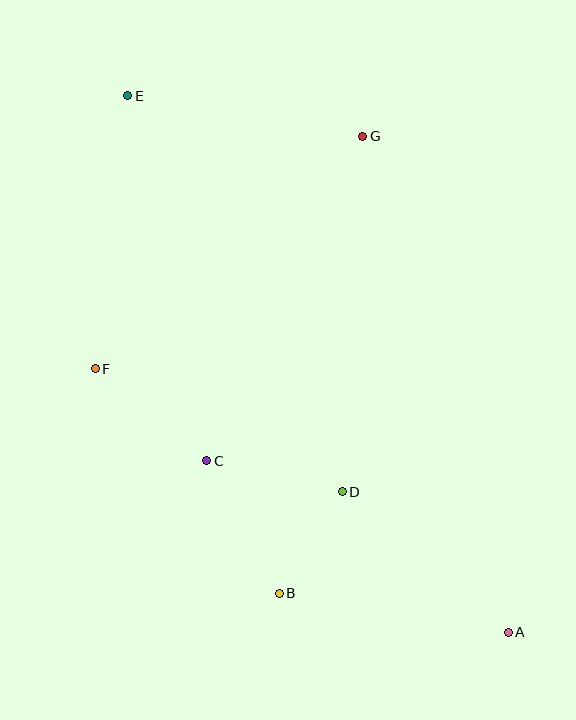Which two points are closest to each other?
Points B and D are closest to each other.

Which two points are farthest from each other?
Points A and E are farthest from each other.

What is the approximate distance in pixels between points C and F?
The distance between C and F is approximately 145 pixels.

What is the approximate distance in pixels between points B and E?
The distance between B and E is approximately 520 pixels.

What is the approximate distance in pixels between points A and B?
The distance between A and B is approximately 232 pixels.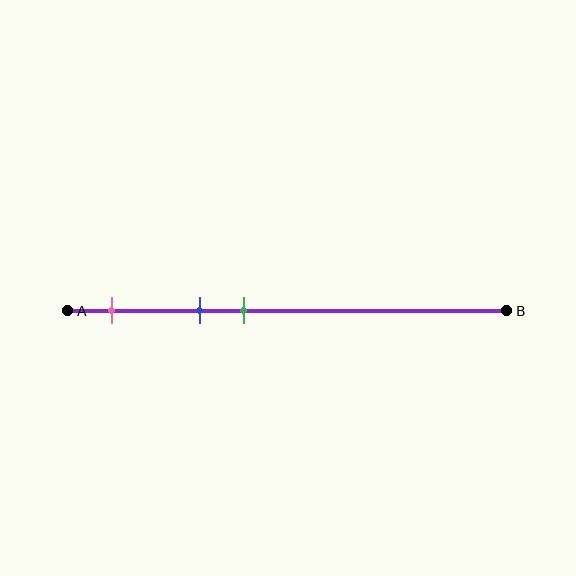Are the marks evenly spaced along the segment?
Yes, the marks are approximately evenly spaced.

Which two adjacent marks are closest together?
The blue and green marks are the closest adjacent pair.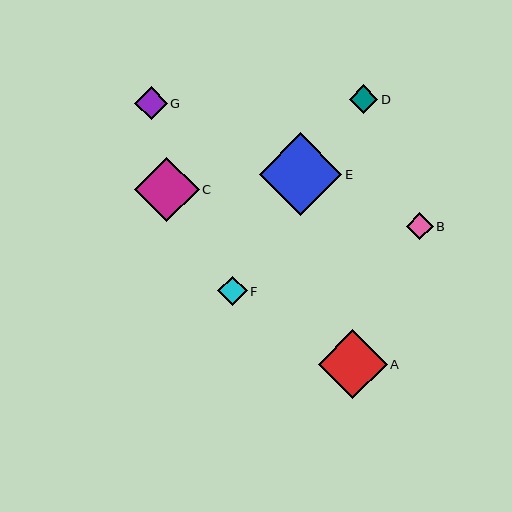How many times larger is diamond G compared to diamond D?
Diamond G is approximately 1.1 times the size of diamond D.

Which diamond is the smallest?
Diamond B is the smallest with a size of approximately 27 pixels.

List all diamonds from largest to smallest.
From largest to smallest: E, A, C, G, F, D, B.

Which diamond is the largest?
Diamond E is the largest with a size of approximately 83 pixels.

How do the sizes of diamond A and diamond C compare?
Diamond A and diamond C are approximately the same size.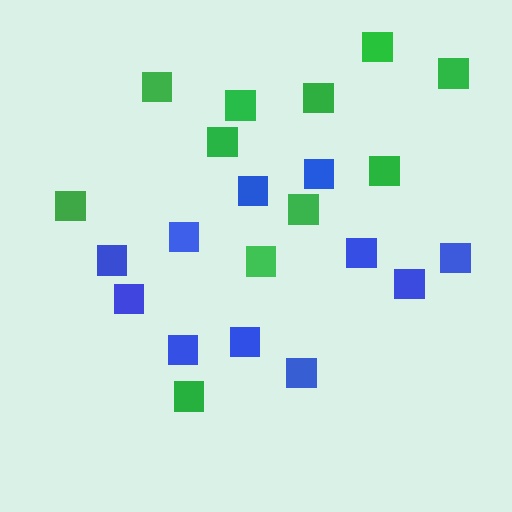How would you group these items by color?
There are 2 groups: one group of blue squares (11) and one group of green squares (11).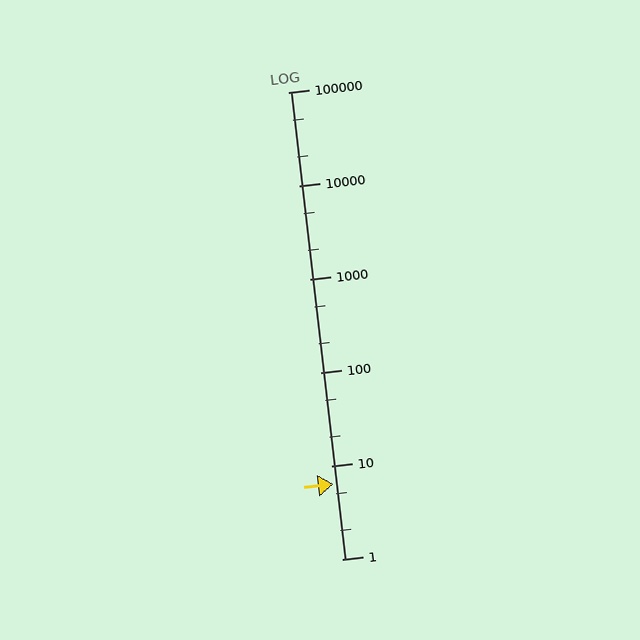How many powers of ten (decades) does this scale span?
The scale spans 5 decades, from 1 to 100000.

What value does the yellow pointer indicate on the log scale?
The pointer indicates approximately 6.3.